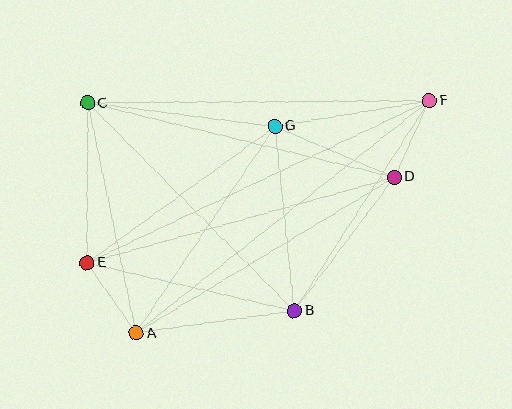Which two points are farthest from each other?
Points E and F are farthest from each other.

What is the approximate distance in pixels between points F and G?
The distance between F and G is approximately 156 pixels.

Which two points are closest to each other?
Points D and F are closest to each other.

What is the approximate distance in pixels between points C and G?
The distance between C and G is approximately 189 pixels.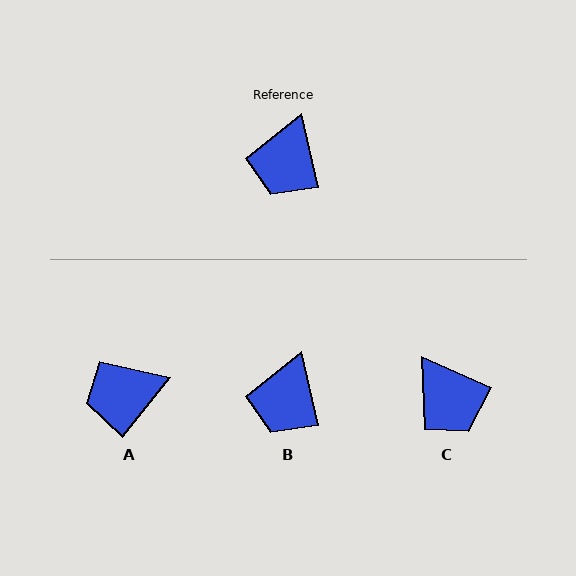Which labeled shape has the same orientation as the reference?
B.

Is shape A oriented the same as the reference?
No, it is off by about 51 degrees.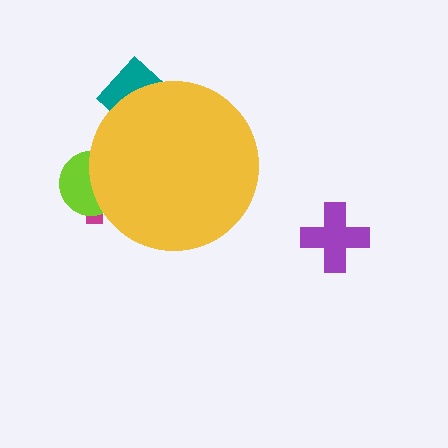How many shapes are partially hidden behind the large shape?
3 shapes are partially hidden.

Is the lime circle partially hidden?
Yes, the lime circle is partially hidden behind the yellow circle.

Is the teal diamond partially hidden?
Yes, the teal diamond is partially hidden behind the yellow circle.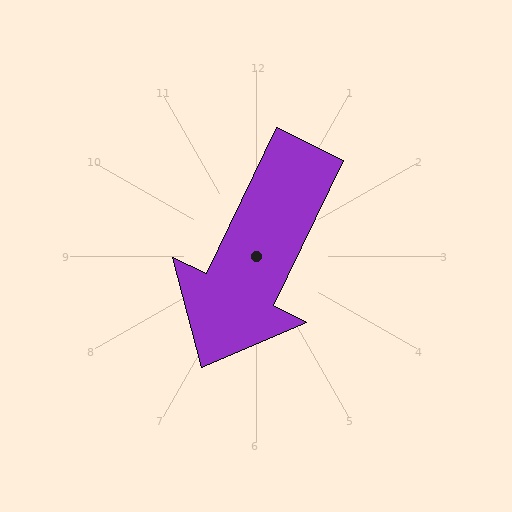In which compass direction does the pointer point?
Southwest.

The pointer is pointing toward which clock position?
Roughly 7 o'clock.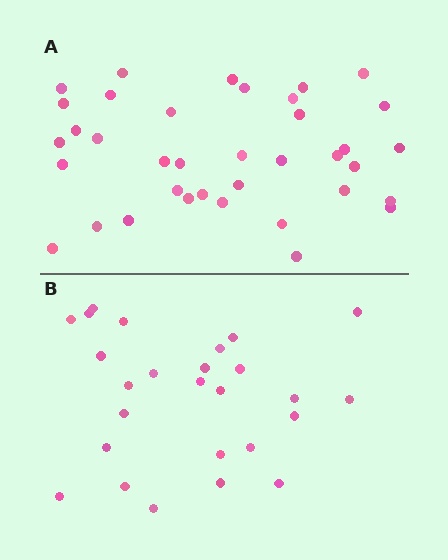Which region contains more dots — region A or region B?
Region A (the top region) has more dots.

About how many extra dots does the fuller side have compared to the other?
Region A has roughly 12 or so more dots than region B.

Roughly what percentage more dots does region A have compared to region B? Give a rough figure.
About 40% more.